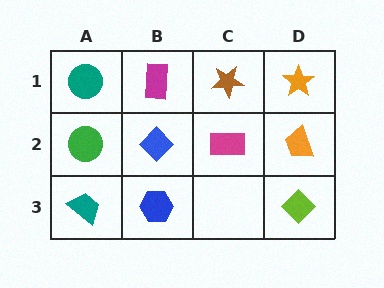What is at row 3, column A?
A teal trapezoid.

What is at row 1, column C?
A brown star.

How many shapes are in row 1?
4 shapes.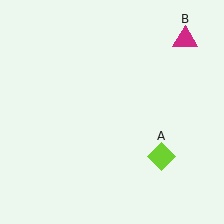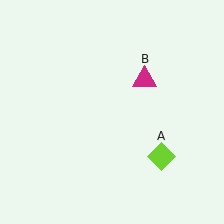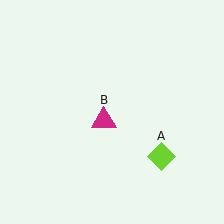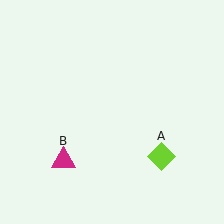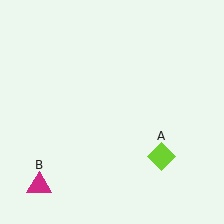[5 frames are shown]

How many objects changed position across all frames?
1 object changed position: magenta triangle (object B).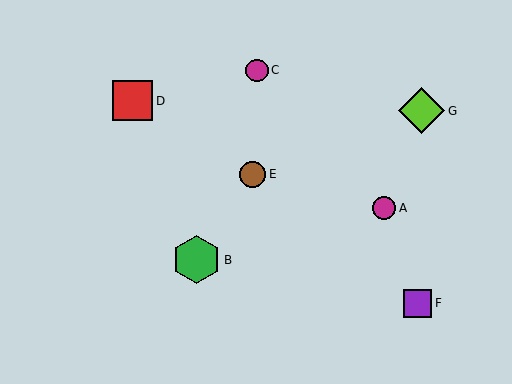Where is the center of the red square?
The center of the red square is at (133, 101).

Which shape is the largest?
The green hexagon (labeled B) is the largest.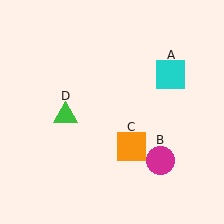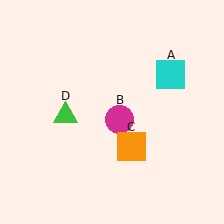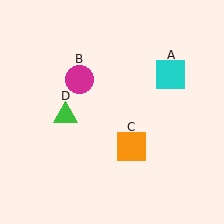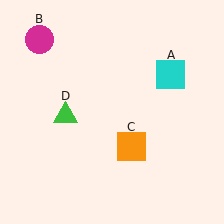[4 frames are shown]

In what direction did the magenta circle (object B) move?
The magenta circle (object B) moved up and to the left.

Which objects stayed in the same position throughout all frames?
Cyan square (object A) and orange square (object C) and green triangle (object D) remained stationary.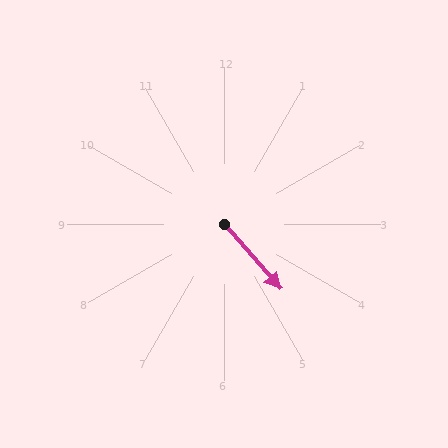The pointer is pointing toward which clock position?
Roughly 5 o'clock.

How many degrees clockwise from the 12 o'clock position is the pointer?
Approximately 139 degrees.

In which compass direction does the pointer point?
Southeast.